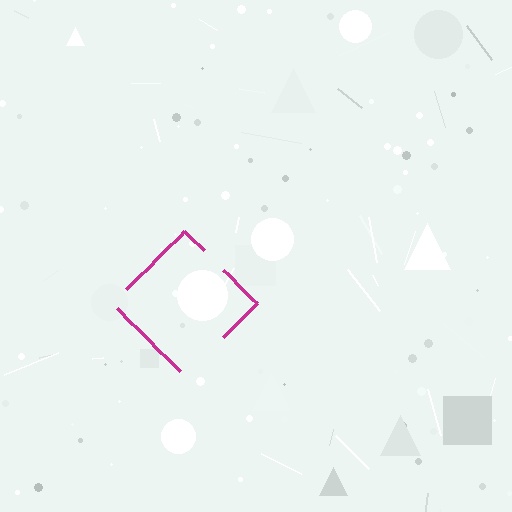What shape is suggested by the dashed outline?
The dashed outline suggests a diamond.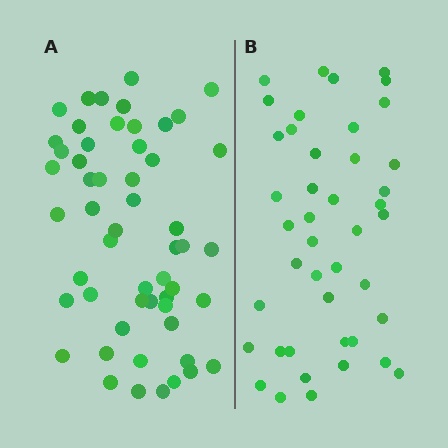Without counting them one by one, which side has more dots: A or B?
Region A (the left region) has more dots.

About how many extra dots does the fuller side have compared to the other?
Region A has roughly 12 or so more dots than region B.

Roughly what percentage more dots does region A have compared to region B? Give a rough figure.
About 25% more.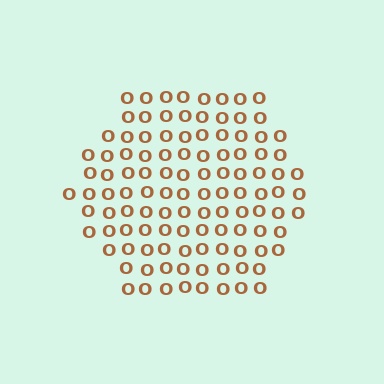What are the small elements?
The small elements are letter O's.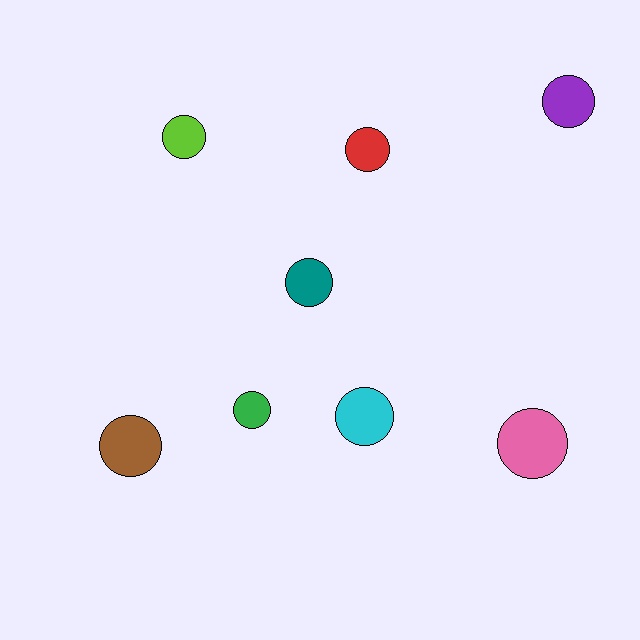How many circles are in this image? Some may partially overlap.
There are 8 circles.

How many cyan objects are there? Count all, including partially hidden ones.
There is 1 cyan object.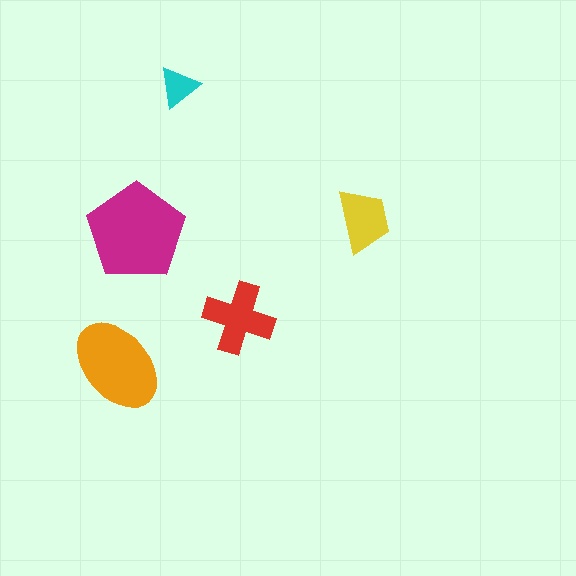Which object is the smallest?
The cyan triangle.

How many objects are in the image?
There are 5 objects in the image.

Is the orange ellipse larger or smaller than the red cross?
Larger.